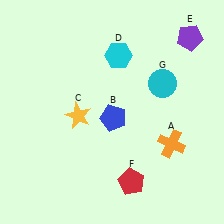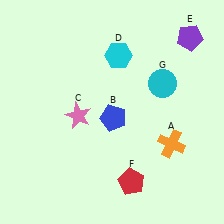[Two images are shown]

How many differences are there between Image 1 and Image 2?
There is 1 difference between the two images.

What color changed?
The star (C) changed from yellow in Image 1 to pink in Image 2.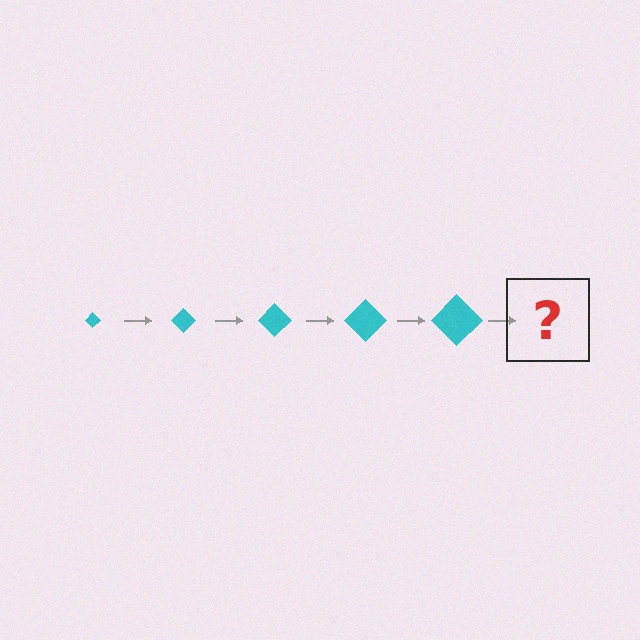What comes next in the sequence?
The next element should be a cyan diamond, larger than the previous one.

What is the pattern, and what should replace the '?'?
The pattern is that the diamond gets progressively larger each step. The '?' should be a cyan diamond, larger than the previous one.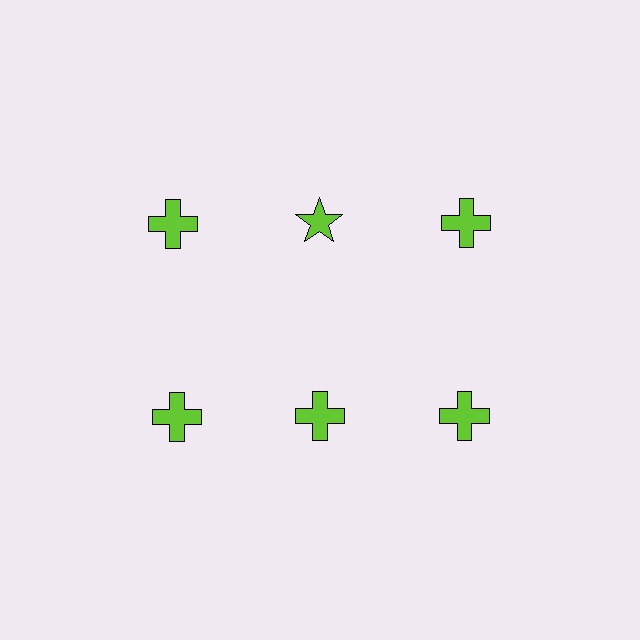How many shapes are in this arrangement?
There are 6 shapes arranged in a grid pattern.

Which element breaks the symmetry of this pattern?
The lime star in the top row, second from left column breaks the symmetry. All other shapes are lime crosses.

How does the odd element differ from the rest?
It has a different shape: star instead of cross.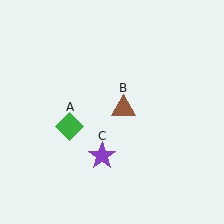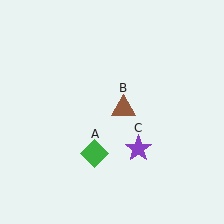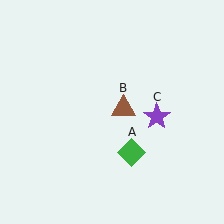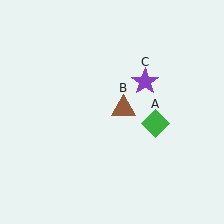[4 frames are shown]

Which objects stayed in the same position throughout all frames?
Brown triangle (object B) remained stationary.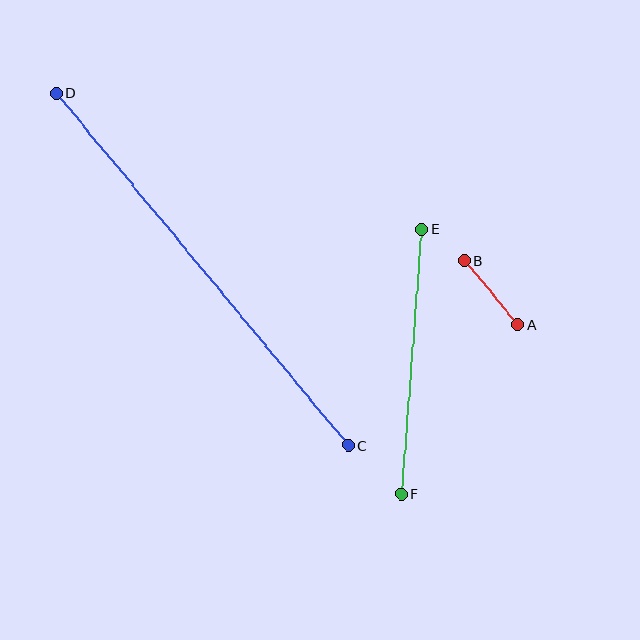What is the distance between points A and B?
The distance is approximately 83 pixels.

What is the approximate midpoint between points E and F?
The midpoint is at approximately (411, 361) pixels.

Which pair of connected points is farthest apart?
Points C and D are farthest apart.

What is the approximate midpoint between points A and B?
The midpoint is at approximately (491, 292) pixels.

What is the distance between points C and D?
The distance is approximately 457 pixels.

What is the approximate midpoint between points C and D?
The midpoint is at approximately (202, 269) pixels.